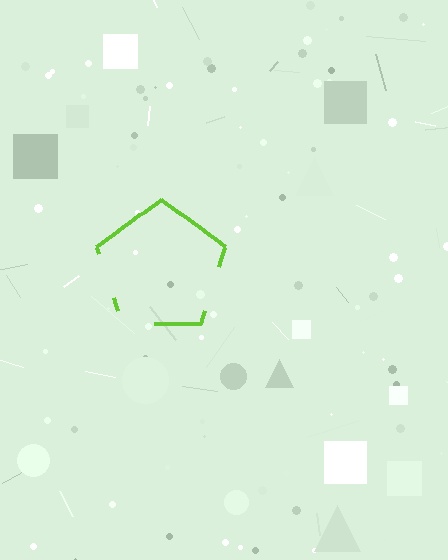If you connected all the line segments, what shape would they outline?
They would outline a pentagon.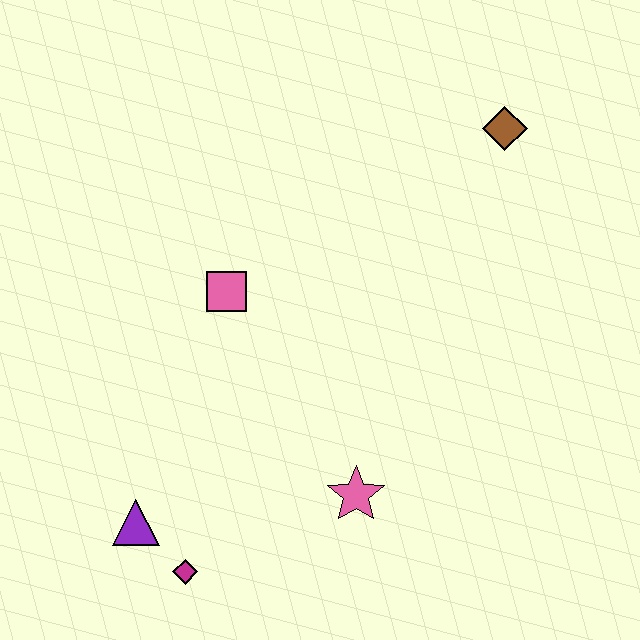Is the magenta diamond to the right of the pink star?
No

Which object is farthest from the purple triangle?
The brown diamond is farthest from the purple triangle.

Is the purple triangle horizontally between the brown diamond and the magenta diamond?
No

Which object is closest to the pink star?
The magenta diamond is closest to the pink star.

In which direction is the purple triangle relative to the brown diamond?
The purple triangle is below the brown diamond.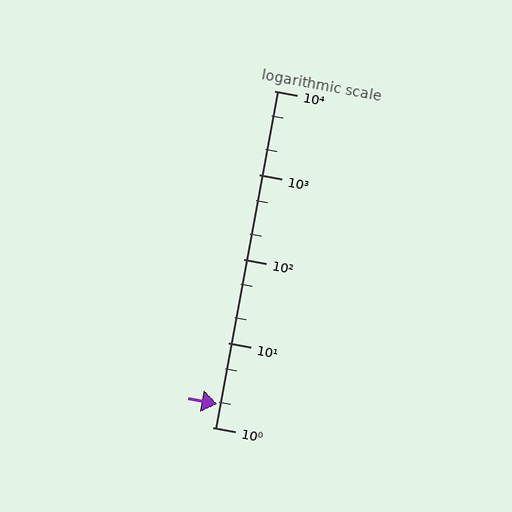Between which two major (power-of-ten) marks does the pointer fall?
The pointer is between 1 and 10.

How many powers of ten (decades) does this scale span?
The scale spans 4 decades, from 1 to 10000.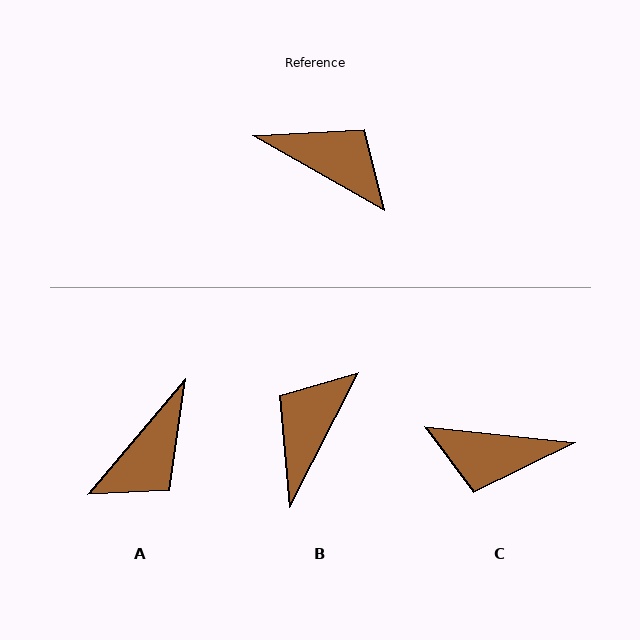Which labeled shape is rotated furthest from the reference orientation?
C, about 157 degrees away.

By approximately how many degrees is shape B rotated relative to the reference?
Approximately 92 degrees counter-clockwise.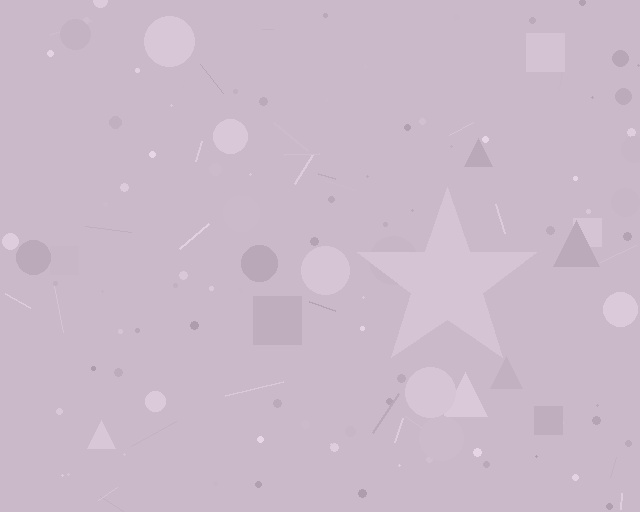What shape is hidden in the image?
A star is hidden in the image.